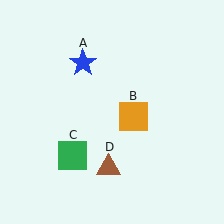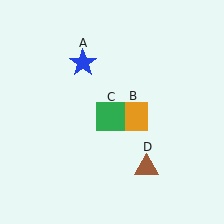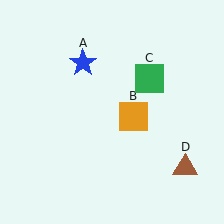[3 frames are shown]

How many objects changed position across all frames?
2 objects changed position: green square (object C), brown triangle (object D).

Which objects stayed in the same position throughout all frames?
Blue star (object A) and orange square (object B) remained stationary.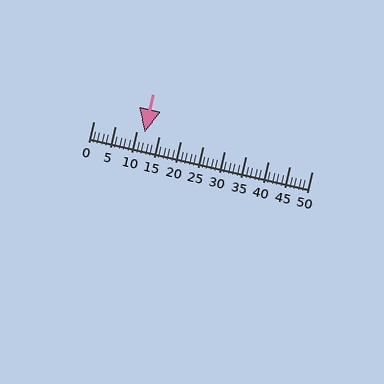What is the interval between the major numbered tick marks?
The major tick marks are spaced 5 units apart.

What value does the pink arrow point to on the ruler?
The pink arrow points to approximately 12.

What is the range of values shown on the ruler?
The ruler shows values from 0 to 50.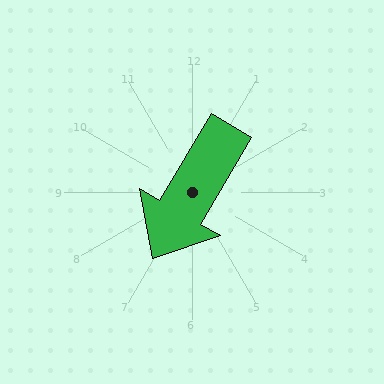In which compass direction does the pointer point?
Southwest.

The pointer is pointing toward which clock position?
Roughly 7 o'clock.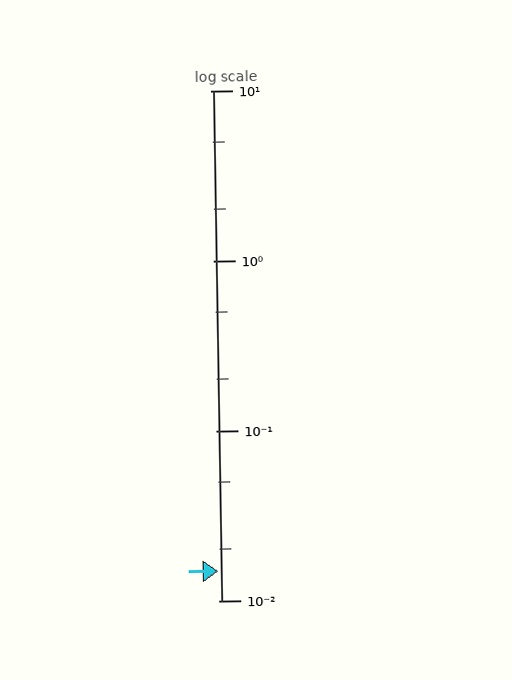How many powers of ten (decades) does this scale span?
The scale spans 3 decades, from 0.01 to 10.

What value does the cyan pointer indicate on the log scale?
The pointer indicates approximately 0.015.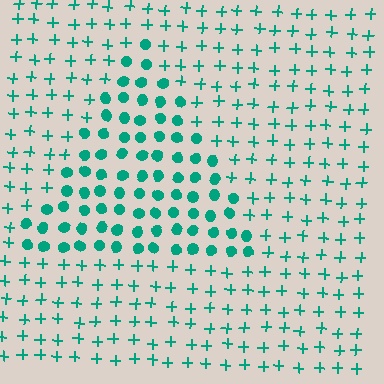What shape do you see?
I see a triangle.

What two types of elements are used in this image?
The image uses circles inside the triangle region and plus signs outside it.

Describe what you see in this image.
The image is filled with small teal elements arranged in a uniform grid. A triangle-shaped region contains circles, while the surrounding area contains plus signs. The boundary is defined purely by the change in element shape.